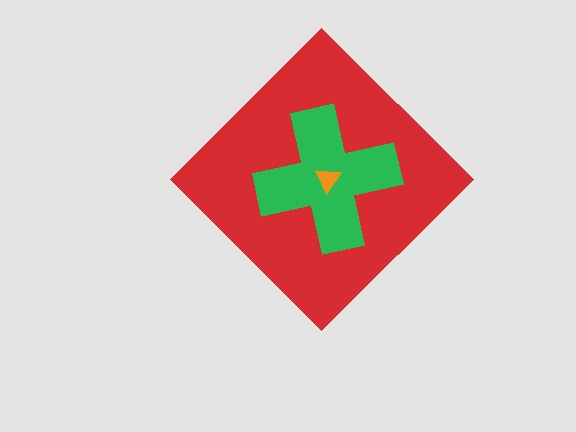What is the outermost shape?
The red diamond.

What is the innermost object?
The orange triangle.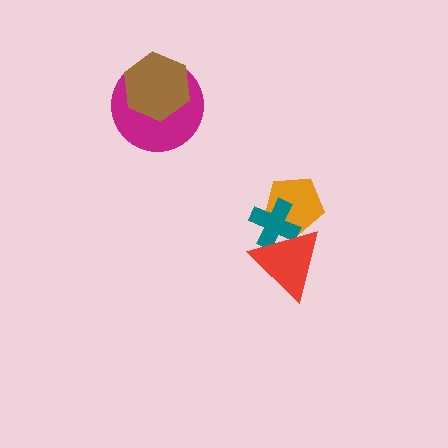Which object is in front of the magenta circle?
The brown hexagon is in front of the magenta circle.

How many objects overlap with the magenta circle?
1 object overlaps with the magenta circle.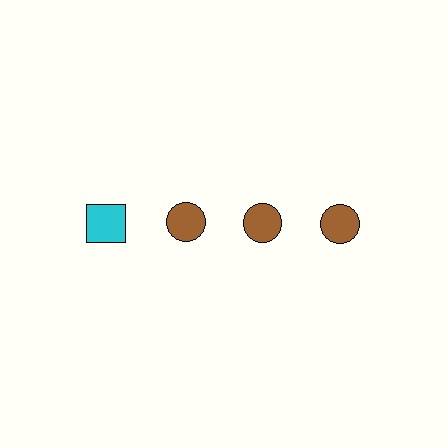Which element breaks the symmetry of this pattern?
The cyan square in the top row, leftmost column breaks the symmetry. All other shapes are brown circles.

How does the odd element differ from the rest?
It differs in both color (cyan instead of brown) and shape (square instead of circle).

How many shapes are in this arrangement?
There are 4 shapes arranged in a grid pattern.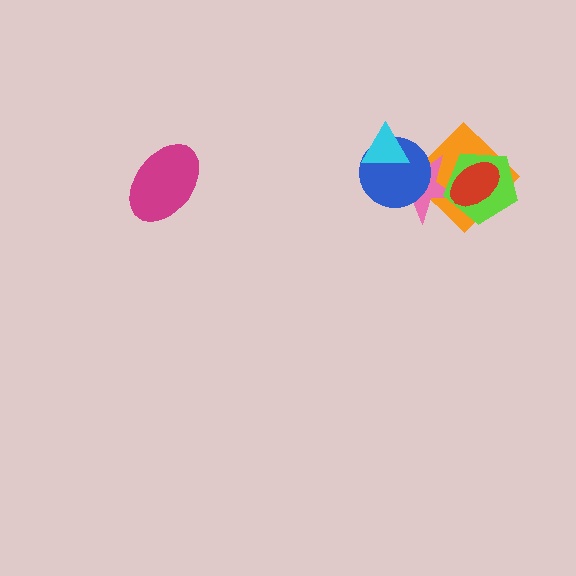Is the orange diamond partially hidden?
Yes, it is partially covered by another shape.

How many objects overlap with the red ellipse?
3 objects overlap with the red ellipse.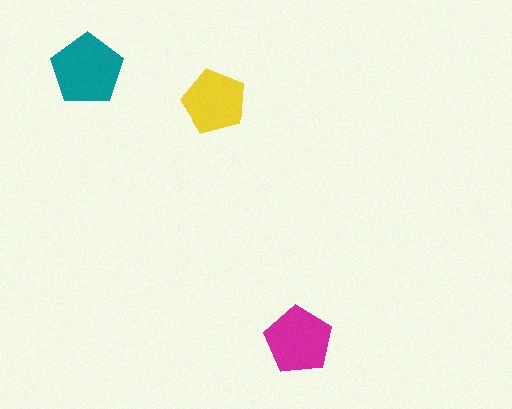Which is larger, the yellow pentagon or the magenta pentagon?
The magenta one.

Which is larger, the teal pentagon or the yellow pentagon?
The teal one.